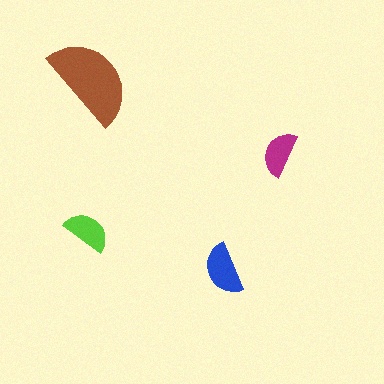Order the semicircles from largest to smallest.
the brown one, the blue one, the lime one, the magenta one.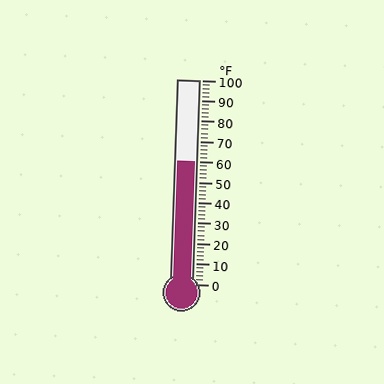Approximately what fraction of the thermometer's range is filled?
The thermometer is filled to approximately 60% of its range.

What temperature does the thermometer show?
The thermometer shows approximately 60°F.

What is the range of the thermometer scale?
The thermometer scale ranges from 0°F to 100°F.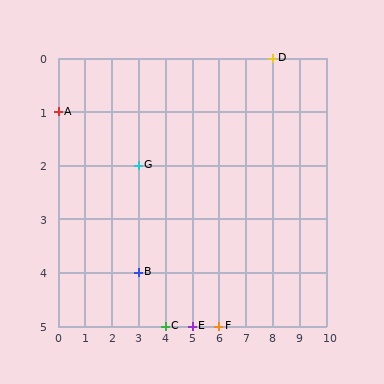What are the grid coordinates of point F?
Point F is at grid coordinates (6, 5).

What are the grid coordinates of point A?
Point A is at grid coordinates (0, 1).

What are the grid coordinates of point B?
Point B is at grid coordinates (3, 4).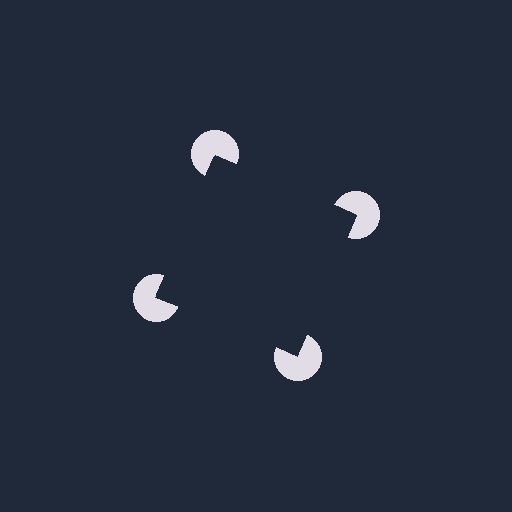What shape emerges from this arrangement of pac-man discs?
An illusory square — its edges are inferred from the aligned wedge cuts in the pac-man discs, not physically drawn.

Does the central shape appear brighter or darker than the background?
It typically appears slightly darker than the background, even though no actual brightness change is drawn.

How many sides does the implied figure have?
4 sides.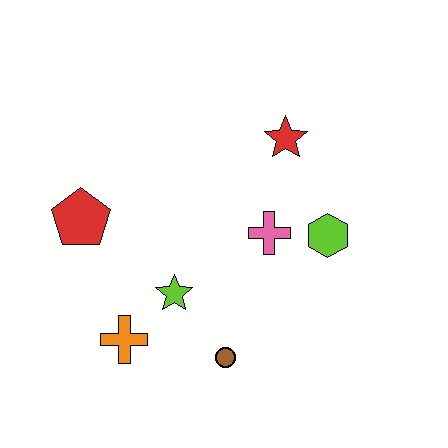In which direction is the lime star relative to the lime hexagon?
The lime star is to the left of the lime hexagon.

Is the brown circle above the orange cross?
No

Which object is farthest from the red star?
The orange cross is farthest from the red star.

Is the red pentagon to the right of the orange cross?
No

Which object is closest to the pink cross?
The lime hexagon is closest to the pink cross.